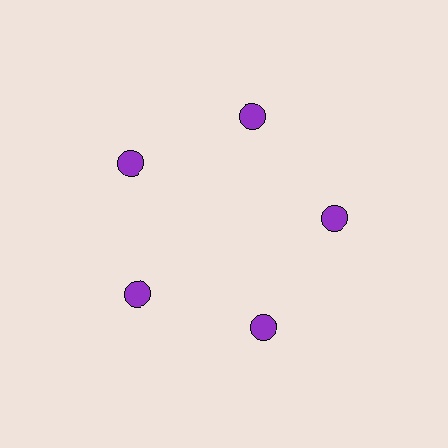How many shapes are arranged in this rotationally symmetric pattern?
There are 5 shapes, arranged in 5 groups of 1.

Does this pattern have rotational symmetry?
Yes, this pattern has 5-fold rotational symmetry. It looks the same after rotating 72 degrees around the center.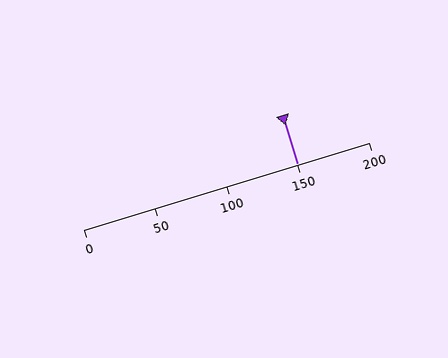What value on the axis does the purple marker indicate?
The marker indicates approximately 150.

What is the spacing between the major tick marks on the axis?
The major ticks are spaced 50 apart.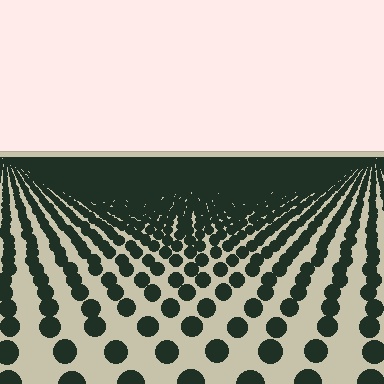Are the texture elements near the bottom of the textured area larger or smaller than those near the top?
Larger. Near the bottom, elements are closer to the viewer and appear at a bigger on-screen size.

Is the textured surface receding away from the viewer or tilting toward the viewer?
The surface is receding away from the viewer. Texture elements get smaller and denser toward the top.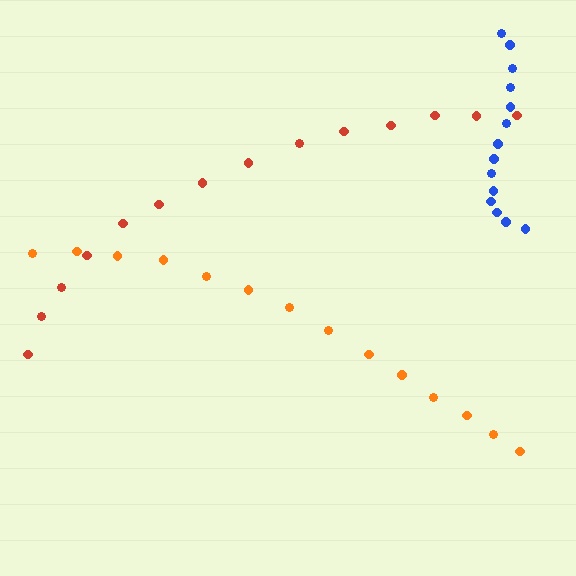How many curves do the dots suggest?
There are 3 distinct paths.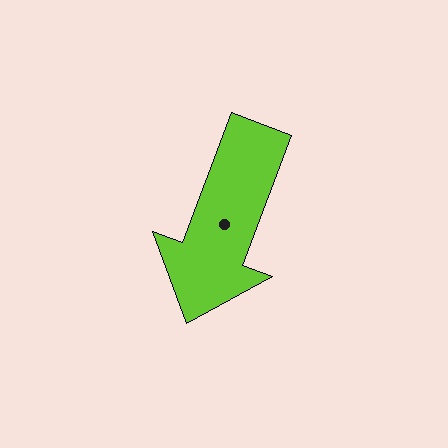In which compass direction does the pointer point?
South.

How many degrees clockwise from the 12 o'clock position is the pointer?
Approximately 201 degrees.